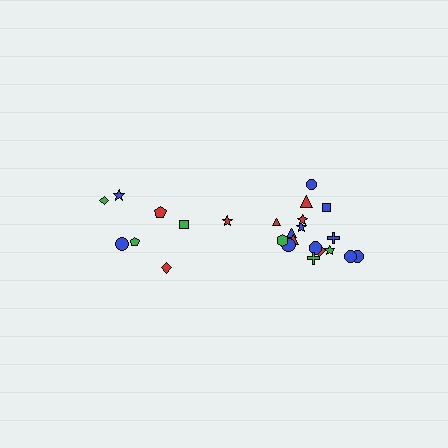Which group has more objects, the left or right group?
The right group.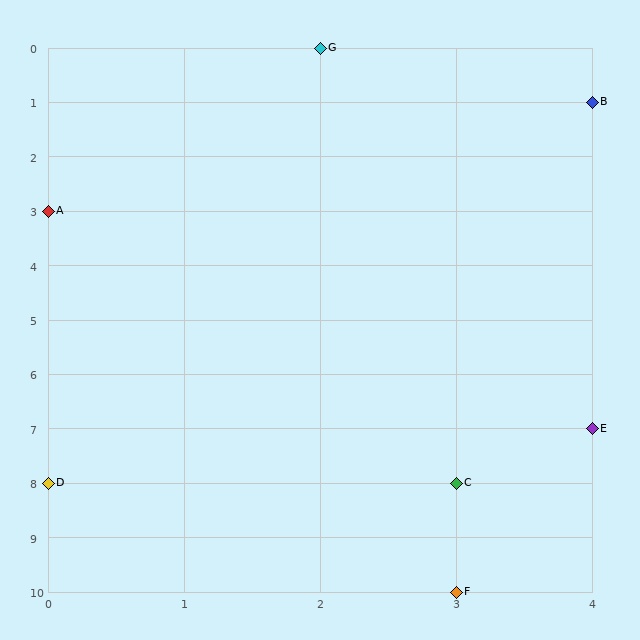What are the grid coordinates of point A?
Point A is at grid coordinates (0, 3).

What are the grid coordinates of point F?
Point F is at grid coordinates (3, 10).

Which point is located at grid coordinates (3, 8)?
Point C is at (3, 8).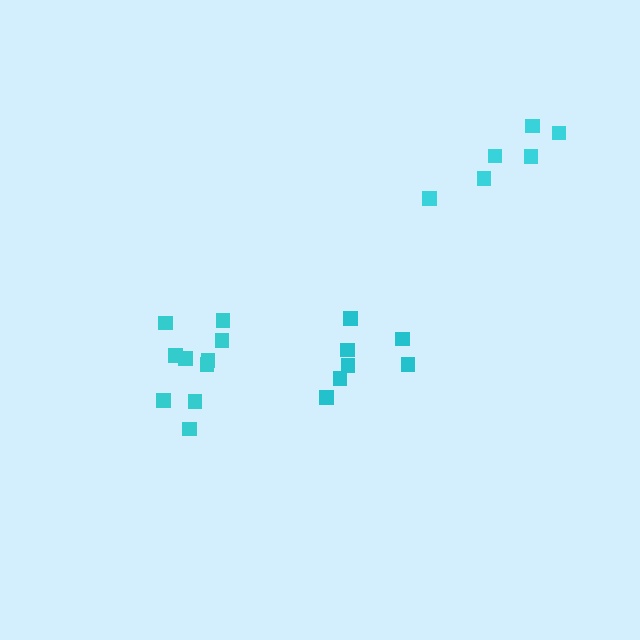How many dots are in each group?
Group 1: 7 dots, Group 2: 6 dots, Group 3: 10 dots (23 total).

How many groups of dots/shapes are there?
There are 3 groups.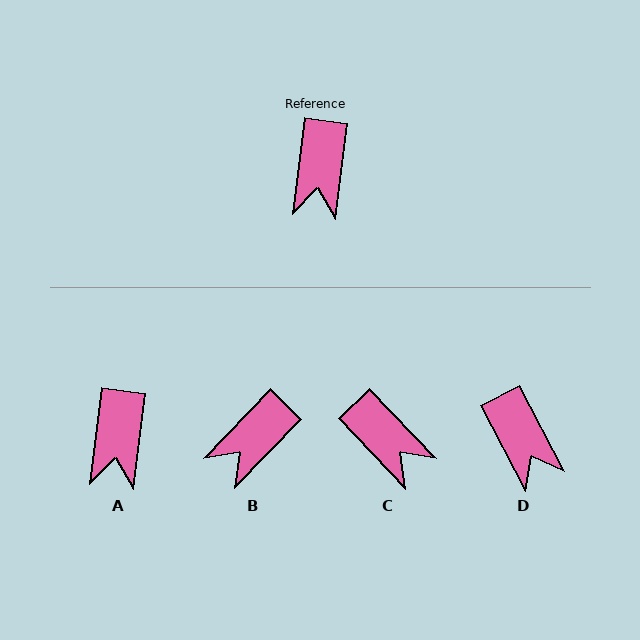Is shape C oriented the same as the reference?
No, it is off by about 51 degrees.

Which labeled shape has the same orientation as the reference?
A.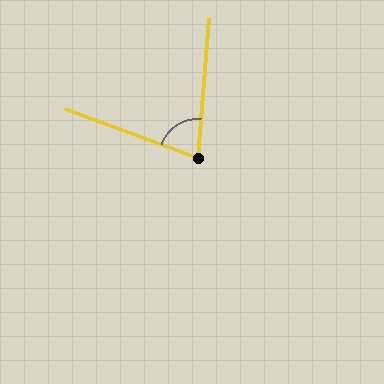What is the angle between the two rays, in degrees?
Approximately 75 degrees.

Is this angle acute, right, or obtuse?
It is acute.